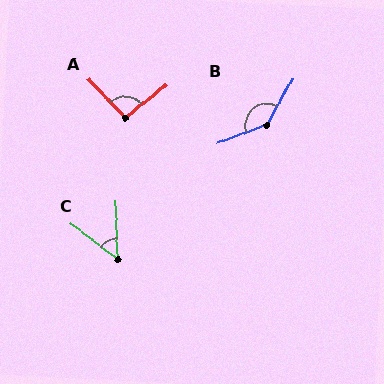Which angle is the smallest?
C, at approximately 51 degrees.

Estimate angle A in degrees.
Approximately 95 degrees.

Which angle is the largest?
B, at approximately 139 degrees.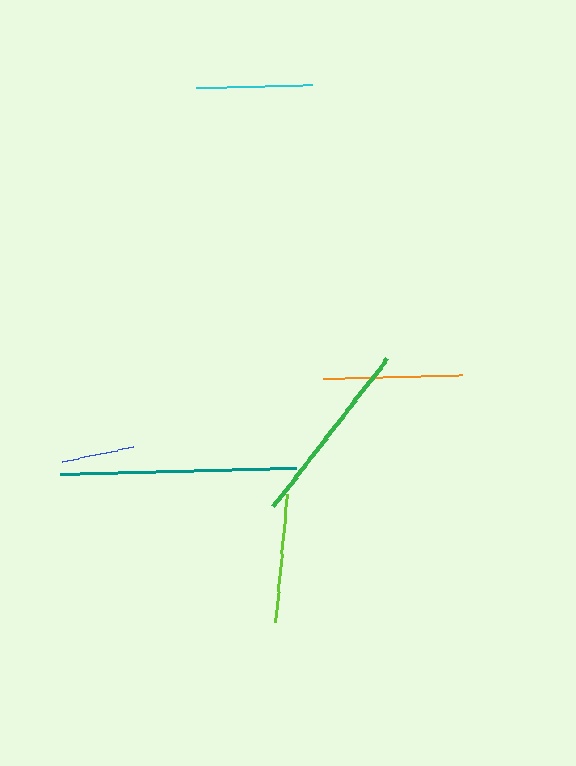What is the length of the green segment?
The green segment is approximately 187 pixels long.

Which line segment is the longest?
The teal line is the longest at approximately 236 pixels.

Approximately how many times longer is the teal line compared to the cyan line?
The teal line is approximately 2.0 times the length of the cyan line.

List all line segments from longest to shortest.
From longest to shortest: teal, green, orange, lime, cyan, blue.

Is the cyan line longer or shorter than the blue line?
The cyan line is longer than the blue line.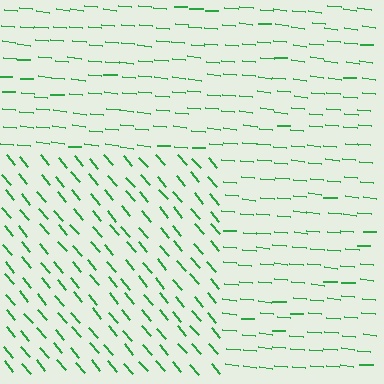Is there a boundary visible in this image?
Yes, there is a texture boundary formed by a change in line orientation.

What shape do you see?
I see a rectangle.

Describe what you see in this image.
The image is filled with small green line segments. A rectangle region in the image has lines oriented differently from the surrounding lines, creating a visible texture boundary.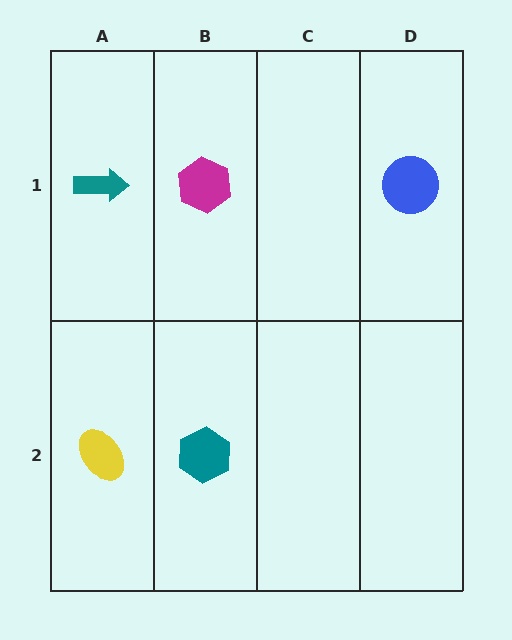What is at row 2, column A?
A yellow ellipse.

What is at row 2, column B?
A teal hexagon.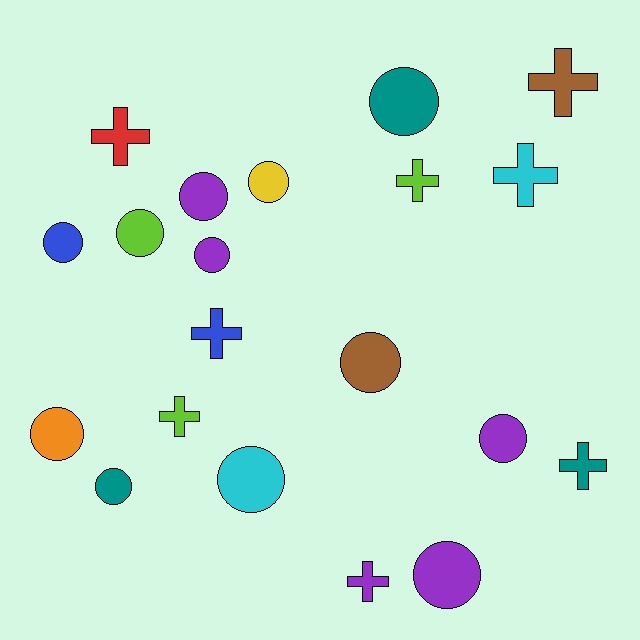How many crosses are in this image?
There are 8 crosses.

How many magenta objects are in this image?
There are no magenta objects.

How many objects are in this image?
There are 20 objects.